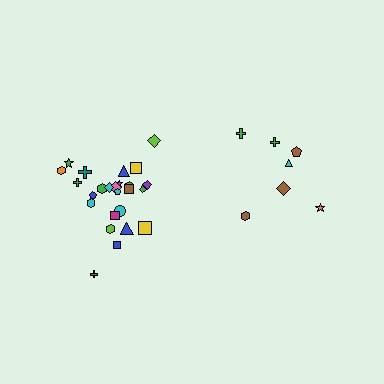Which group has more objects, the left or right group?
The left group.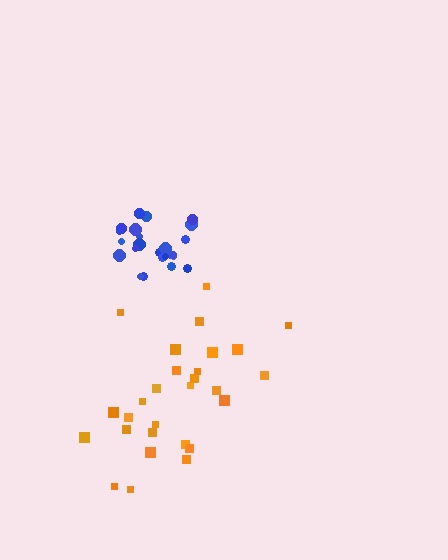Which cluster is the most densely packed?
Blue.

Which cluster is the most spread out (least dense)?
Orange.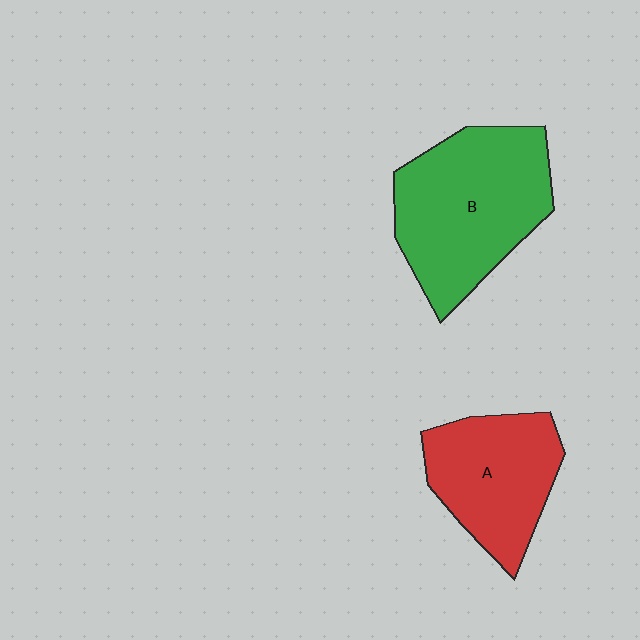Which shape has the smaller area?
Shape A (red).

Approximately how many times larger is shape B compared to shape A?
Approximately 1.4 times.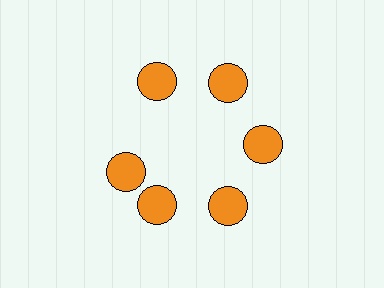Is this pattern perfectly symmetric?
No. The 6 orange circles are arranged in a ring, but one element near the 9 o'clock position is rotated out of alignment along the ring, breaking the 6-fold rotational symmetry.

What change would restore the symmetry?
The symmetry would be restored by rotating it back into even spacing with its neighbors so that all 6 circles sit at equal angles and equal distance from the center.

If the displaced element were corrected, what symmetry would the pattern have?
It would have 6-fold rotational symmetry — the pattern would map onto itself every 60 degrees.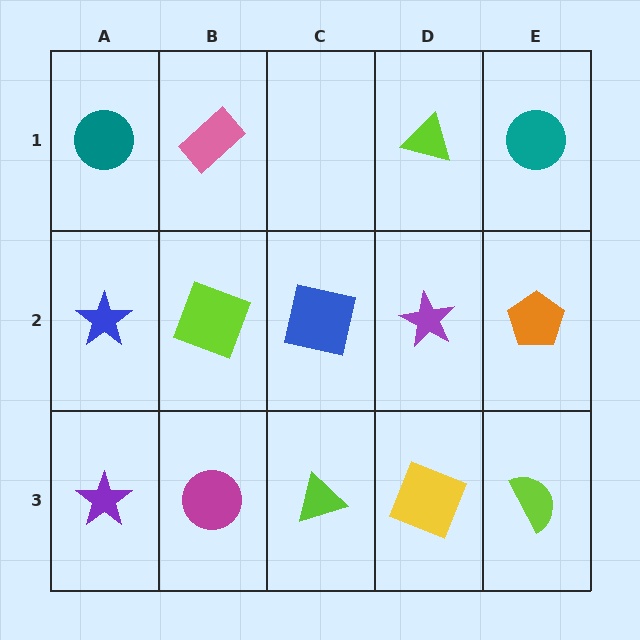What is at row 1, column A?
A teal circle.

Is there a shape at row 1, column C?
No, that cell is empty.